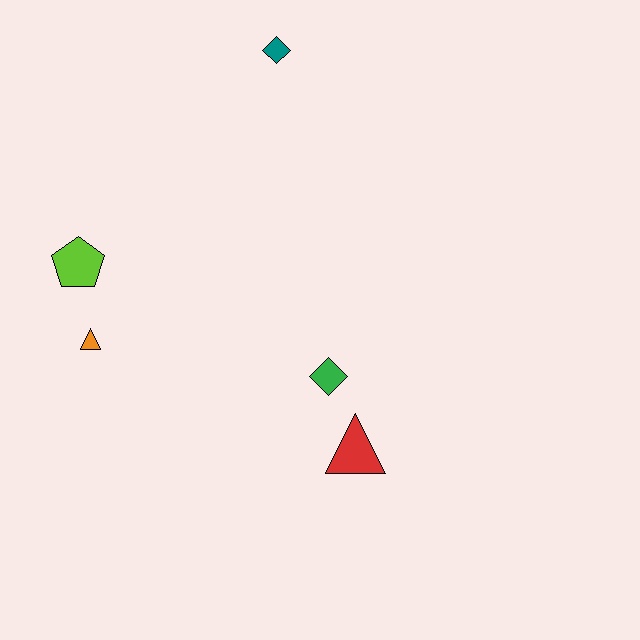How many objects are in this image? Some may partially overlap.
There are 5 objects.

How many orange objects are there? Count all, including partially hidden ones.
There is 1 orange object.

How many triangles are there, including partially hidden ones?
There are 2 triangles.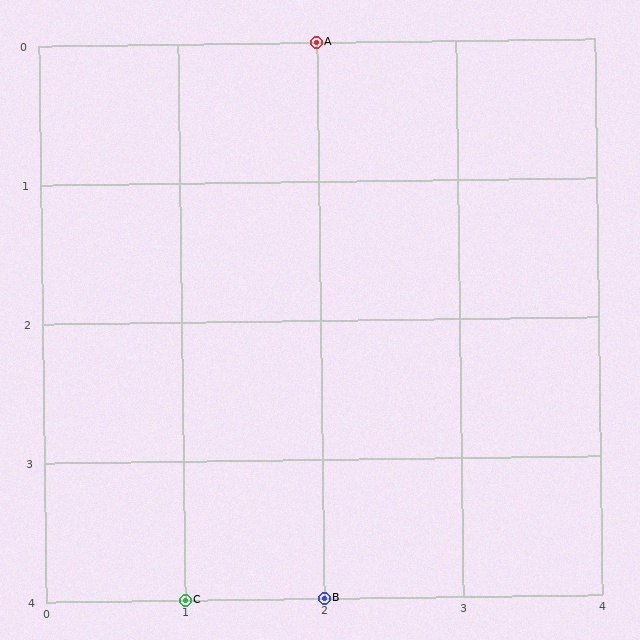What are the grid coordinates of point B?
Point B is at grid coordinates (2, 4).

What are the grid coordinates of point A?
Point A is at grid coordinates (2, 0).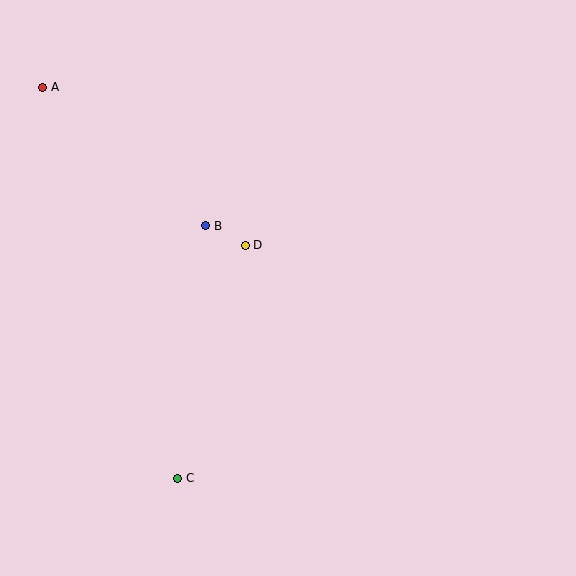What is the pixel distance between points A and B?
The distance between A and B is 214 pixels.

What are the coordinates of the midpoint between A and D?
The midpoint between A and D is at (144, 166).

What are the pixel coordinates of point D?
Point D is at (245, 245).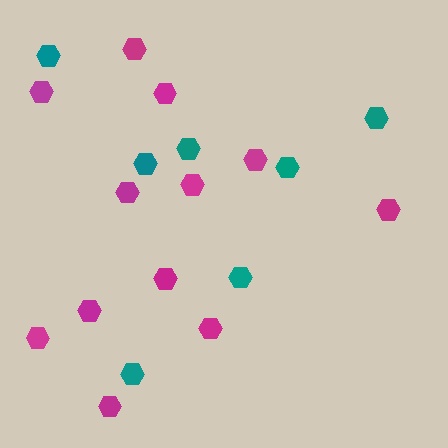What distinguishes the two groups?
There are 2 groups: one group of magenta hexagons (12) and one group of teal hexagons (7).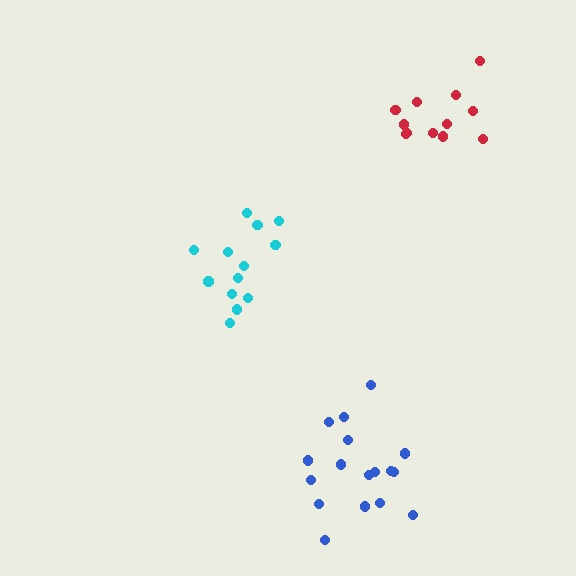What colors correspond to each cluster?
The clusters are colored: red, cyan, blue.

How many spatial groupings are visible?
There are 3 spatial groupings.